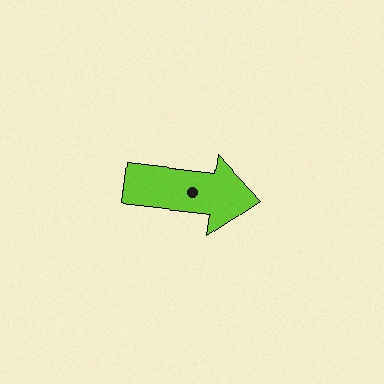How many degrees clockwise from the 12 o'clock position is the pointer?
Approximately 97 degrees.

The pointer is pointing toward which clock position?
Roughly 3 o'clock.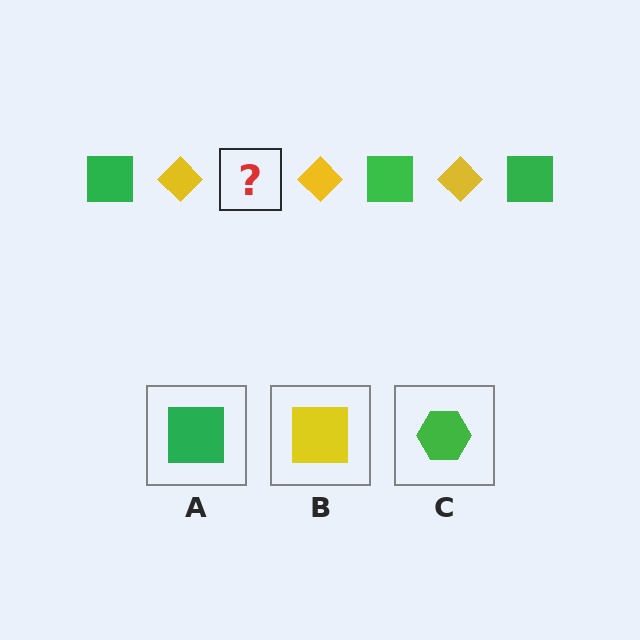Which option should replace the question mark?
Option A.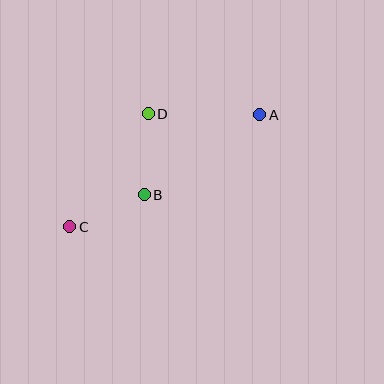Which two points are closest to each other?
Points B and D are closest to each other.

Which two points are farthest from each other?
Points A and C are farthest from each other.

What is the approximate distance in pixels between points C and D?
The distance between C and D is approximately 138 pixels.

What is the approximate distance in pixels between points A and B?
The distance between A and B is approximately 140 pixels.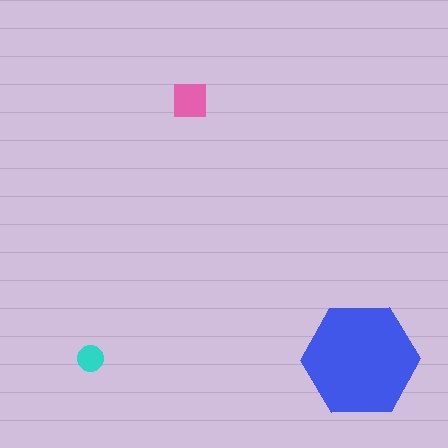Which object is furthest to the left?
The cyan circle is leftmost.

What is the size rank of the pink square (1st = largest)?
2nd.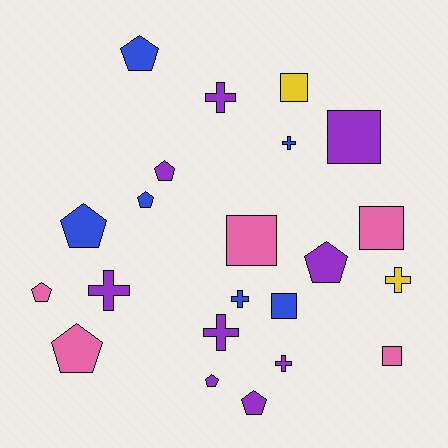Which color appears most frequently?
Purple, with 9 objects.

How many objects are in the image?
There are 22 objects.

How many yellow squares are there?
There is 1 yellow square.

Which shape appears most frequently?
Pentagon, with 9 objects.